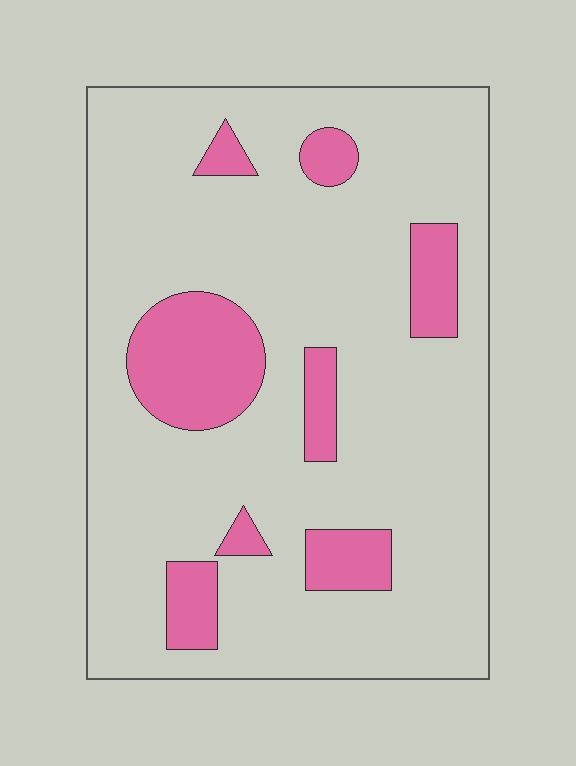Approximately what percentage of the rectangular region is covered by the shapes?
Approximately 15%.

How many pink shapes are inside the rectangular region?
8.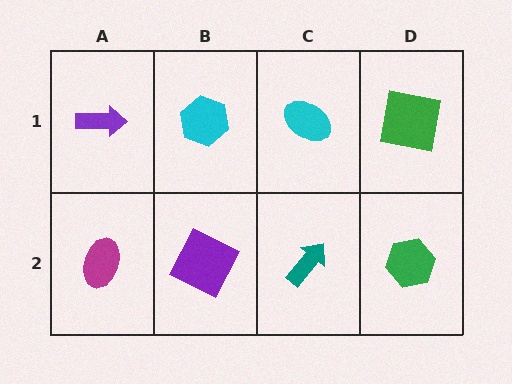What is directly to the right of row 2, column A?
A purple square.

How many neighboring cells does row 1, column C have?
3.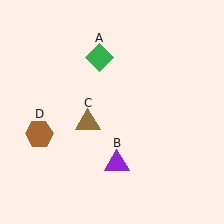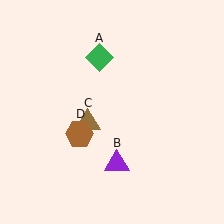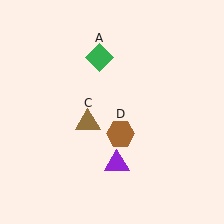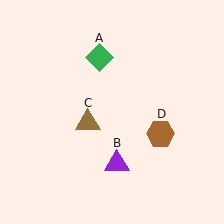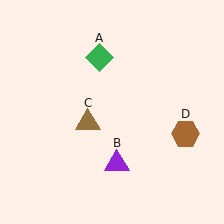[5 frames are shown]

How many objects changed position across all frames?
1 object changed position: brown hexagon (object D).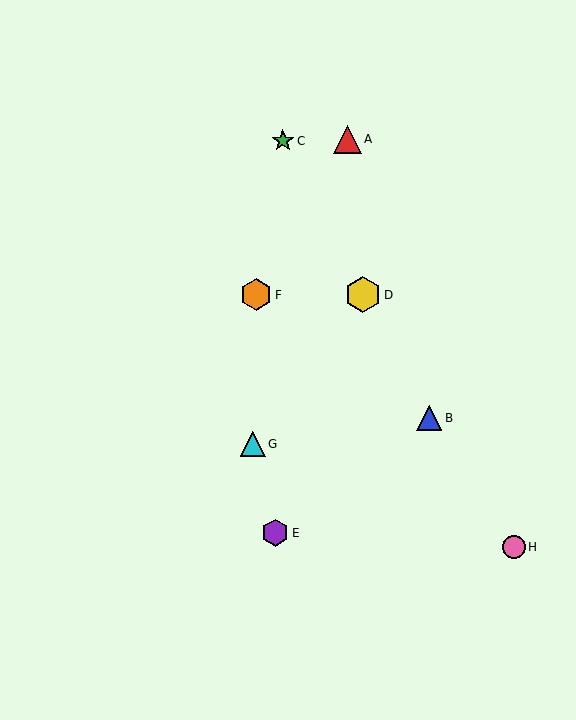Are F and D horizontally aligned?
Yes, both are at y≈295.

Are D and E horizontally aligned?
No, D is at y≈295 and E is at y≈533.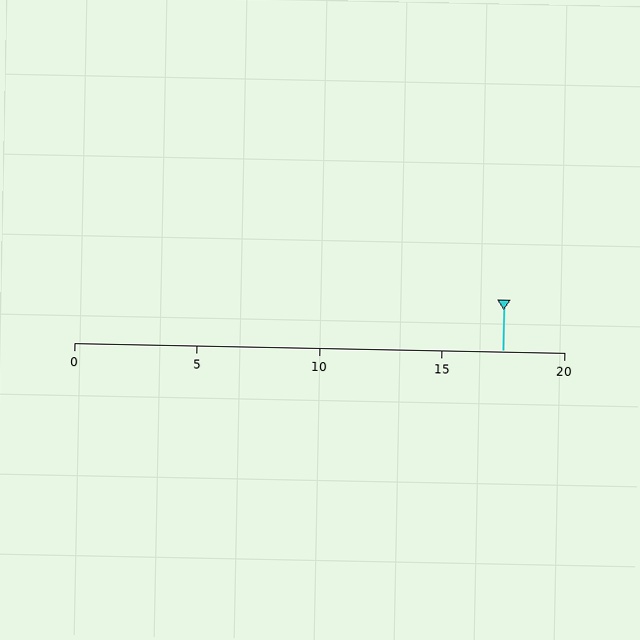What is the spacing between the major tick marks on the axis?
The major ticks are spaced 5 apart.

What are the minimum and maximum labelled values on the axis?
The axis runs from 0 to 20.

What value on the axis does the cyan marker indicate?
The marker indicates approximately 17.5.